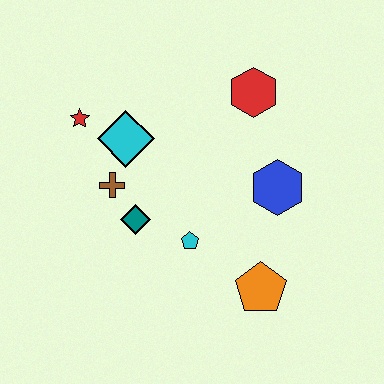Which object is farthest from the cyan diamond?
The orange pentagon is farthest from the cyan diamond.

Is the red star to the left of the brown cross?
Yes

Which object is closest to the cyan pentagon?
The teal diamond is closest to the cyan pentagon.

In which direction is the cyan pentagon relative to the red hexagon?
The cyan pentagon is below the red hexagon.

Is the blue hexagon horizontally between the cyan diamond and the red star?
No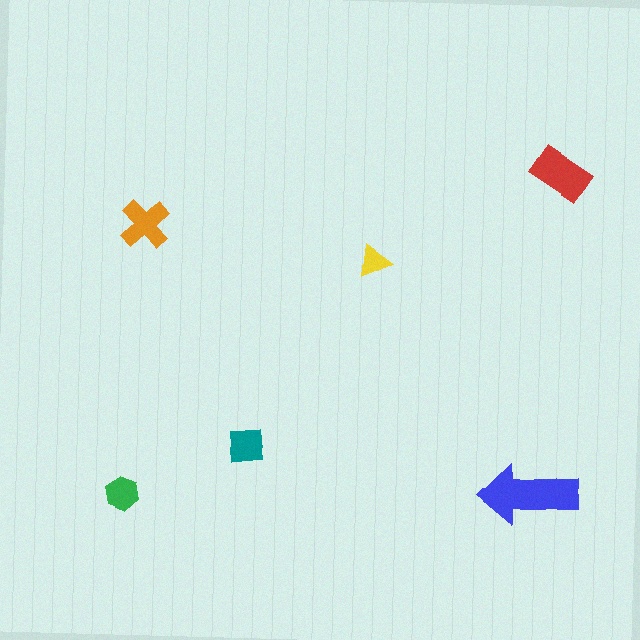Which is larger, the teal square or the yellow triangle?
The teal square.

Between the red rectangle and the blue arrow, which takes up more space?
The blue arrow.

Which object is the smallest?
The yellow triangle.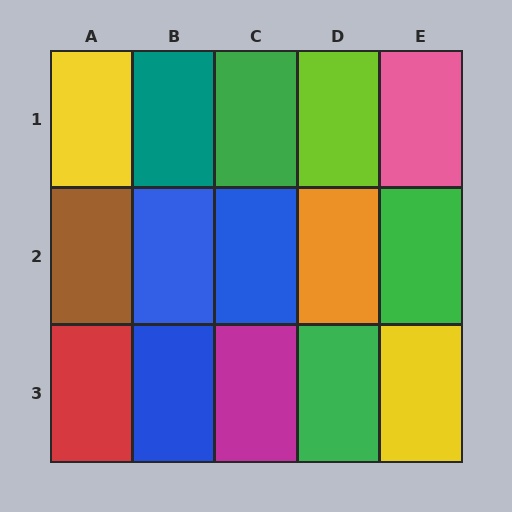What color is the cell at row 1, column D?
Lime.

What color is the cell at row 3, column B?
Blue.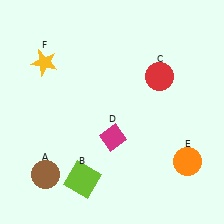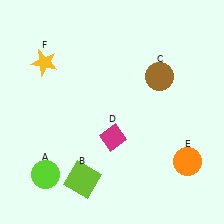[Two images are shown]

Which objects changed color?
A changed from brown to lime. C changed from red to brown.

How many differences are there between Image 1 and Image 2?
There are 2 differences between the two images.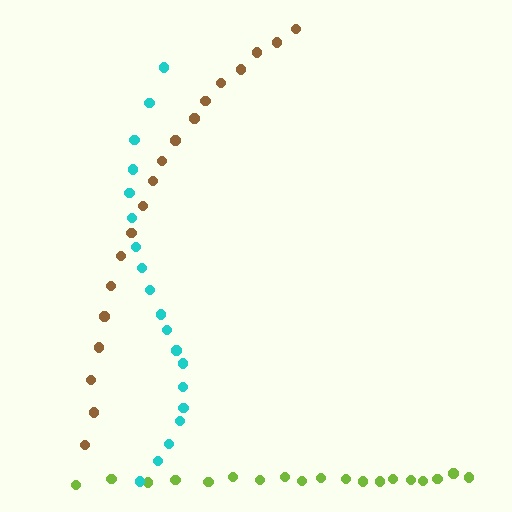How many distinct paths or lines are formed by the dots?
There are 3 distinct paths.